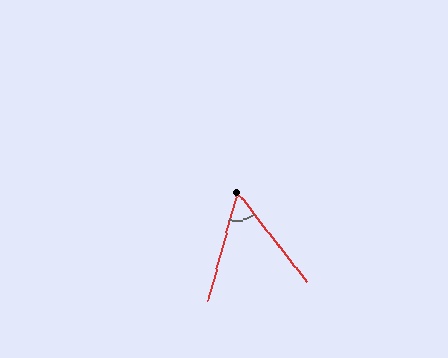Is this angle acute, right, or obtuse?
It is acute.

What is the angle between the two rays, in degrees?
Approximately 53 degrees.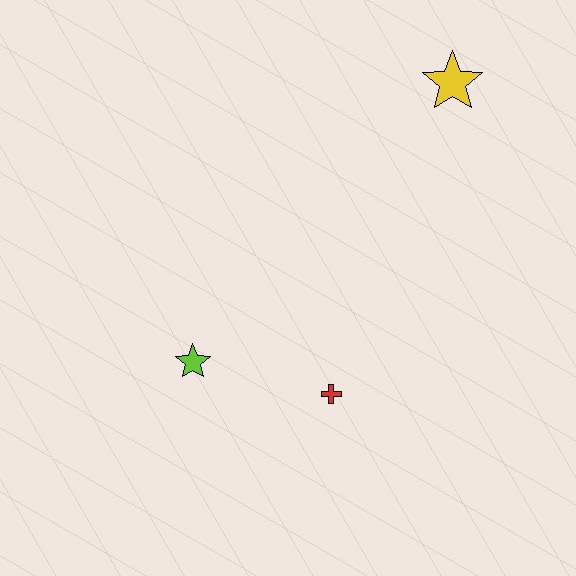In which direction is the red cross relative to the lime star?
The red cross is to the right of the lime star.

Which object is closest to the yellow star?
The red cross is closest to the yellow star.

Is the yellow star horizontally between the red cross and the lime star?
No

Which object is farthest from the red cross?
The yellow star is farthest from the red cross.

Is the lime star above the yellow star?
No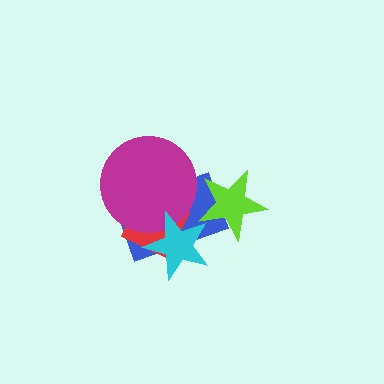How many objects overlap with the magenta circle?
3 objects overlap with the magenta circle.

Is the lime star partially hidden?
No, no other shape covers it.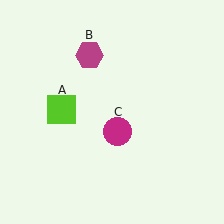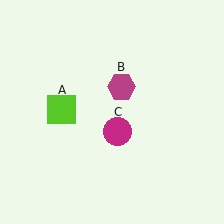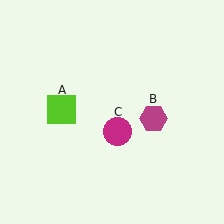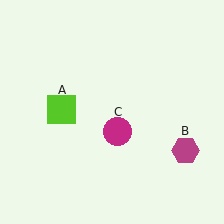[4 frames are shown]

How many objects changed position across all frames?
1 object changed position: magenta hexagon (object B).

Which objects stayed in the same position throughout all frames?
Lime square (object A) and magenta circle (object C) remained stationary.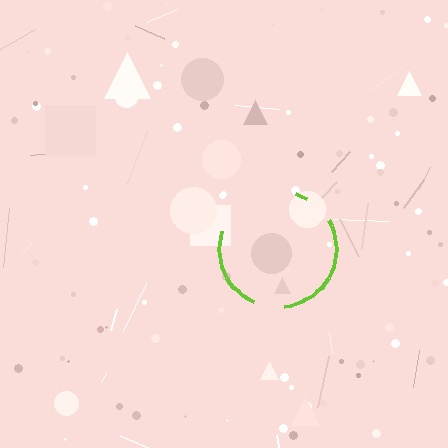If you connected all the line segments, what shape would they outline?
They would outline a circle.